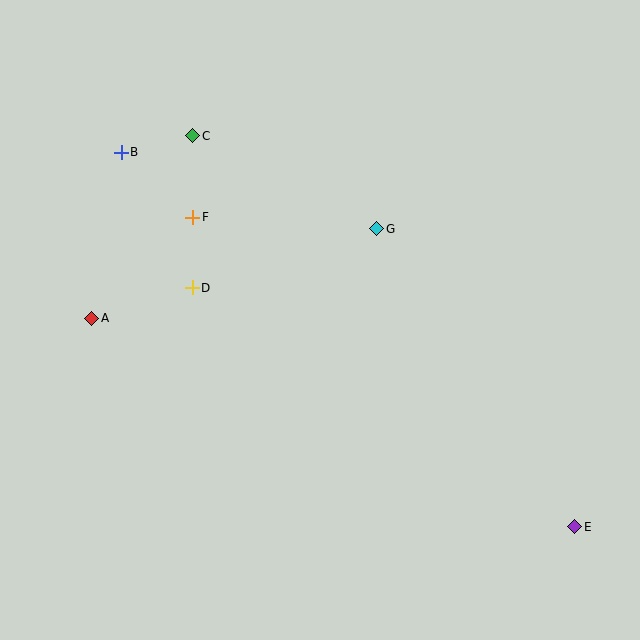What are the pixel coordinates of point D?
Point D is at (192, 288).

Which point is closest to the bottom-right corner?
Point E is closest to the bottom-right corner.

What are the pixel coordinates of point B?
Point B is at (121, 152).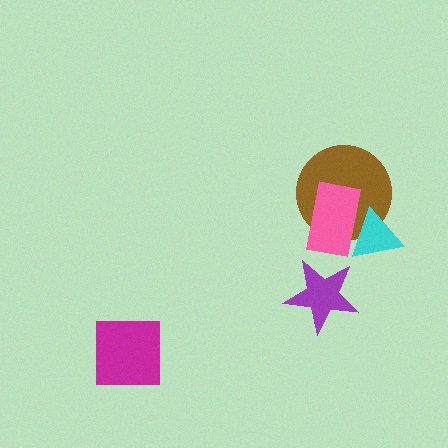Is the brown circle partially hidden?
Yes, it is partially covered by another shape.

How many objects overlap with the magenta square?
0 objects overlap with the magenta square.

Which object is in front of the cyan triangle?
The pink rectangle is in front of the cyan triangle.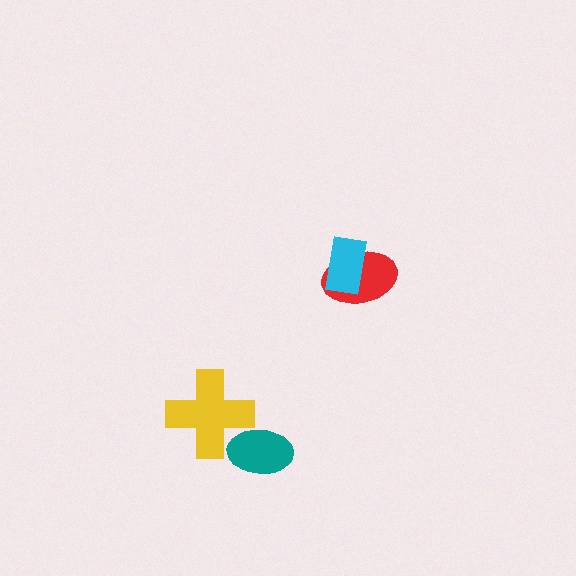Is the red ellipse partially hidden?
Yes, it is partially covered by another shape.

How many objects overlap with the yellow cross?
1 object overlaps with the yellow cross.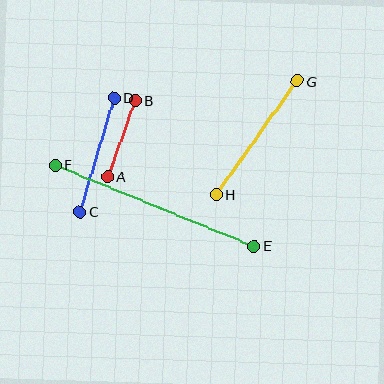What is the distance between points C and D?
The distance is approximately 119 pixels.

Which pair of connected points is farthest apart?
Points E and F are farthest apart.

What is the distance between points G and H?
The distance is approximately 140 pixels.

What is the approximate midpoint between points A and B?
The midpoint is at approximately (121, 138) pixels.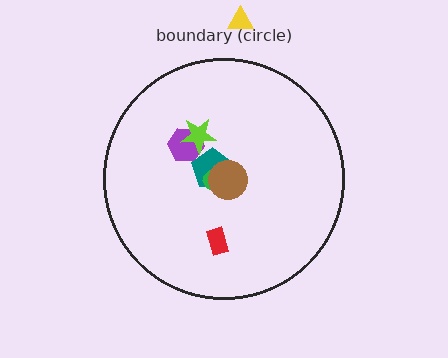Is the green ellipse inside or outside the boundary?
Inside.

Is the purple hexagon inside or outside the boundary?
Inside.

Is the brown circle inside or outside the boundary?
Inside.